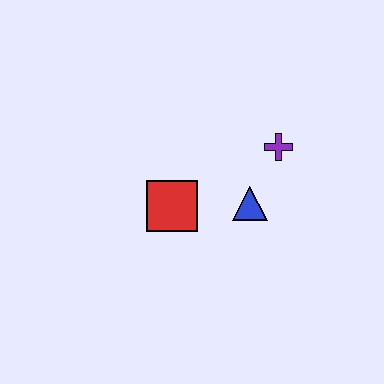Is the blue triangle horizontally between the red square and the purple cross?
Yes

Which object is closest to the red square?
The blue triangle is closest to the red square.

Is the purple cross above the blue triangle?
Yes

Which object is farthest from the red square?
The purple cross is farthest from the red square.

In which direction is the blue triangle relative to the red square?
The blue triangle is to the right of the red square.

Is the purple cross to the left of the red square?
No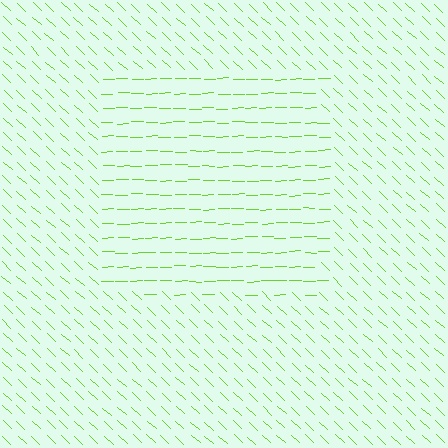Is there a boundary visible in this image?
Yes, there is a texture boundary formed by a change in line orientation.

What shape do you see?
I see a rectangle.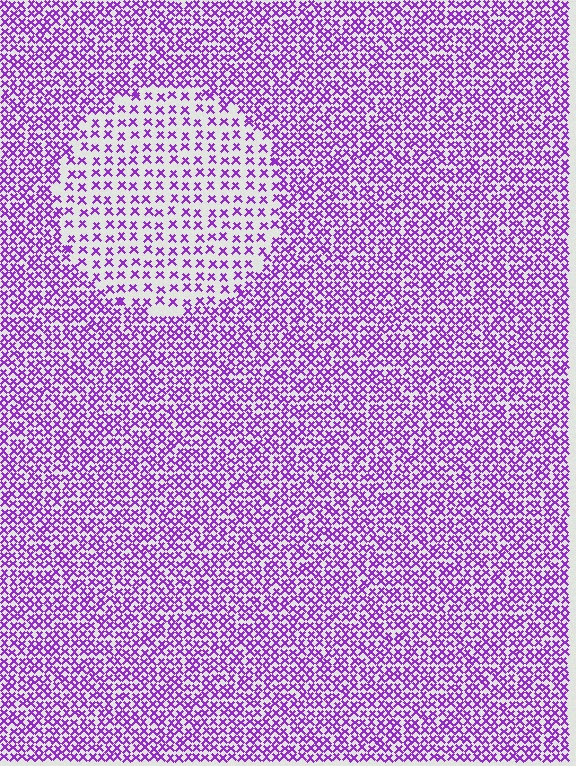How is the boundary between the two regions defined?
The boundary is defined by a change in element density (approximately 2.1x ratio). All elements are the same color, size, and shape.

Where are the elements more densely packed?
The elements are more densely packed outside the circle boundary.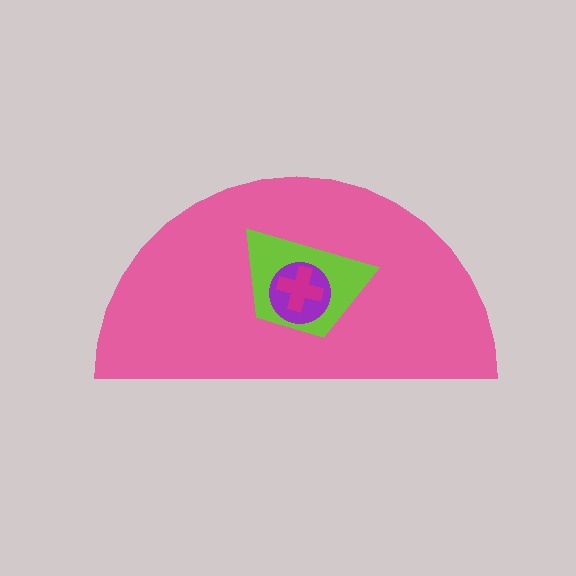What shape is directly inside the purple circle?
The magenta cross.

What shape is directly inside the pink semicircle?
The lime trapezoid.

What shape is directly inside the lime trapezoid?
The purple circle.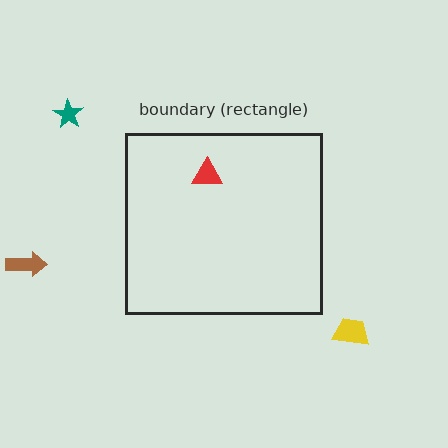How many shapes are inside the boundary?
1 inside, 3 outside.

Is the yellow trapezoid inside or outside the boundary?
Outside.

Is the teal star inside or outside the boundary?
Outside.